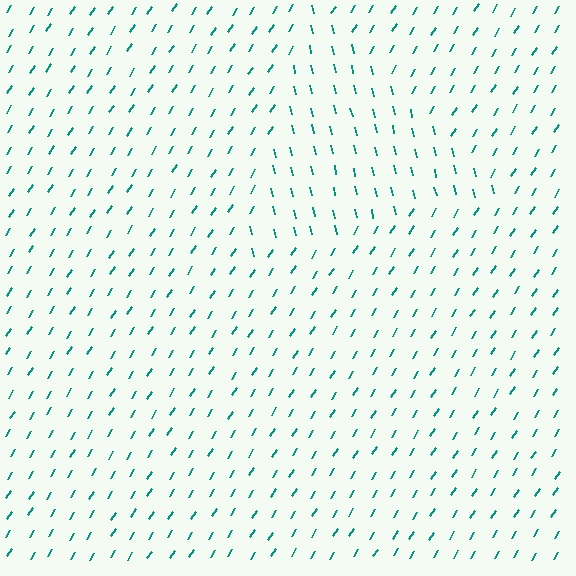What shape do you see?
I see a triangle.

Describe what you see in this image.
The image is filled with small teal line segments. A triangle region in the image has lines oriented differently from the surrounding lines, creating a visible texture boundary.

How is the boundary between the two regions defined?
The boundary is defined purely by a change in line orientation (approximately 45 degrees difference). All lines are the same color and thickness.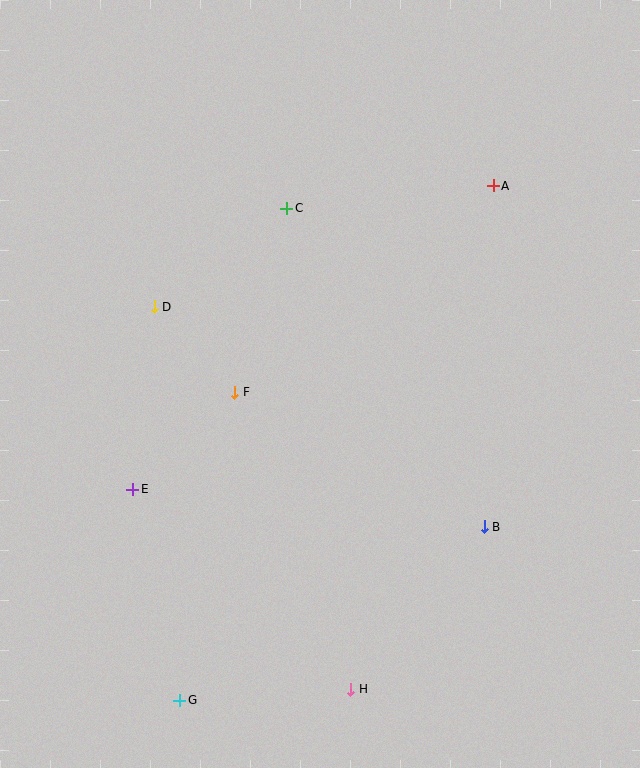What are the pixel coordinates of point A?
Point A is at (493, 186).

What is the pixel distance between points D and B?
The distance between D and B is 397 pixels.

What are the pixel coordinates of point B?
Point B is at (484, 527).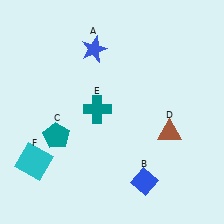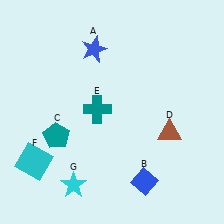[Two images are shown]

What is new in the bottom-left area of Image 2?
A cyan star (G) was added in the bottom-left area of Image 2.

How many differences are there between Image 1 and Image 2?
There is 1 difference between the two images.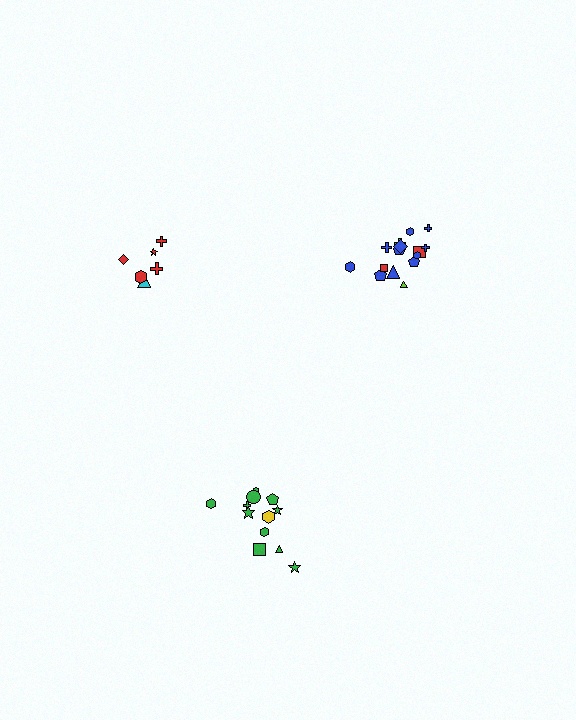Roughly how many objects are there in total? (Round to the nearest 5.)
Roughly 35 objects in total.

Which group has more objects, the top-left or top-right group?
The top-right group.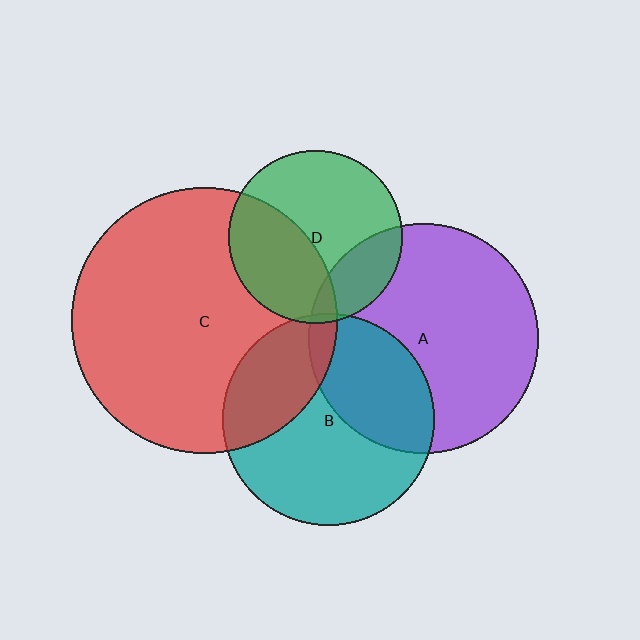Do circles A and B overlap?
Yes.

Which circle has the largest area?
Circle C (red).